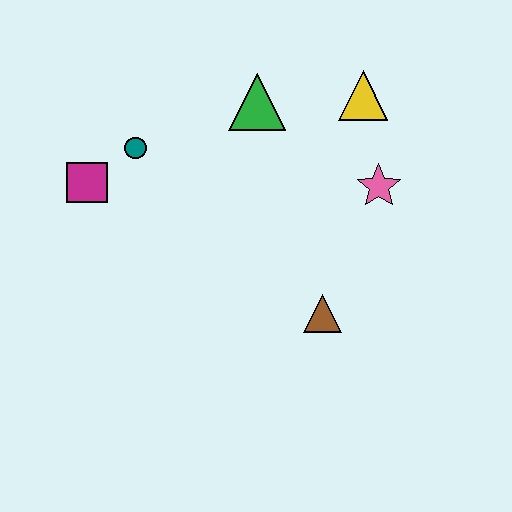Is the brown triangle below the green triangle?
Yes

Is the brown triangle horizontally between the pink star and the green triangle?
Yes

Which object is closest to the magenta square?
The teal circle is closest to the magenta square.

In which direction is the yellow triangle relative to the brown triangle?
The yellow triangle is above the brown triangle.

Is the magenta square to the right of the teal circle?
No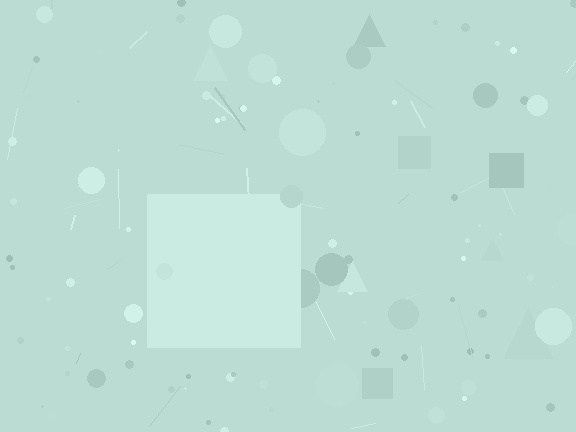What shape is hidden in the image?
A square is hidden in the image.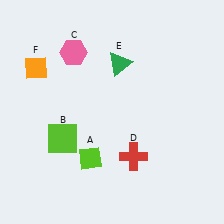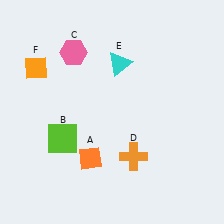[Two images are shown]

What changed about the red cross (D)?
In Image 1, D is red. In Image 2, it changed to orange.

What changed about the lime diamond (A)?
In Image 1, A is lime. In Image 2, it changed to orange.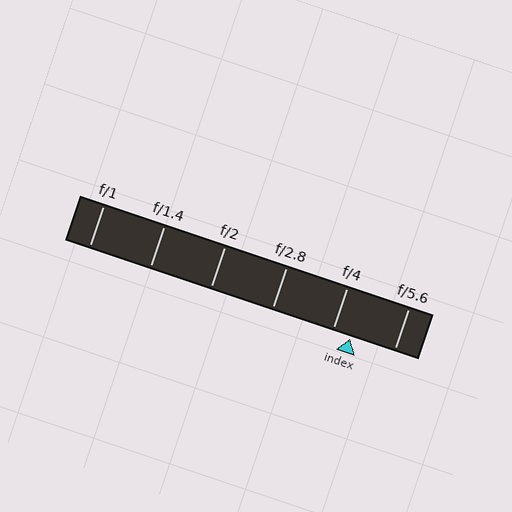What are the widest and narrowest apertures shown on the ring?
The widest aperture shown is f/1 and the narrowest is f/5.6.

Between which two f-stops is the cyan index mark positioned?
The index mark is between f/4 and f/5.6.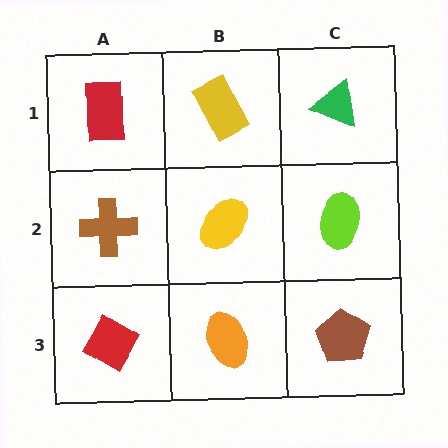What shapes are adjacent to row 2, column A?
A red rectangle (row 1, column A), a red diamond (row 3, column A), a yellow ellipse (row 2, column B).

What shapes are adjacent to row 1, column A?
A brown cross (row 2, column A), a yellow rectangle (row 1, column B).